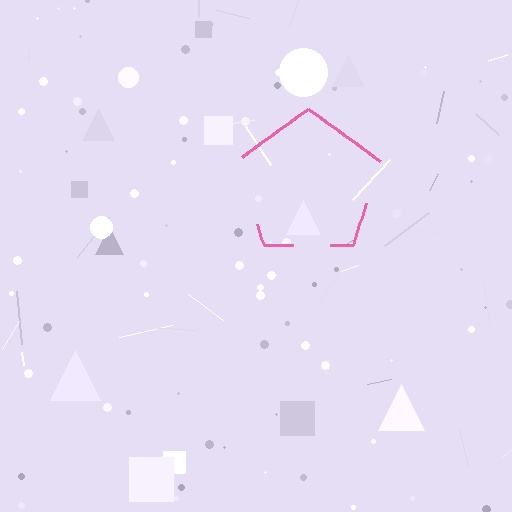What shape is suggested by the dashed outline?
The dashed outline suggests a pentagon.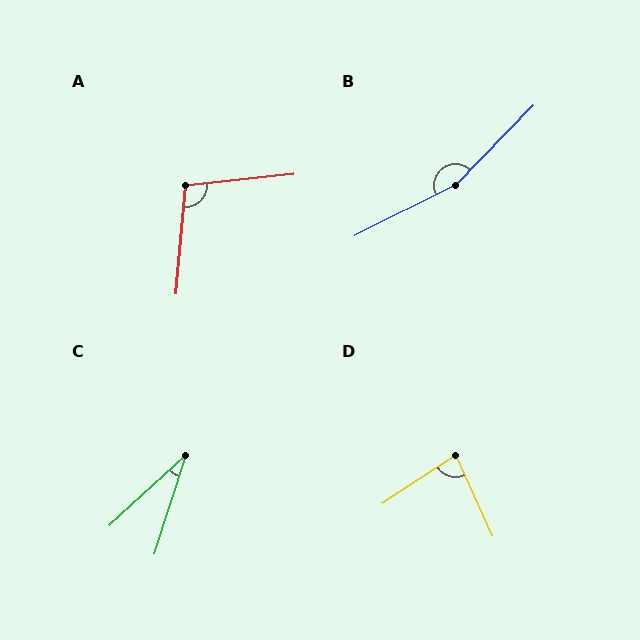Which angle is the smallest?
C, at approximately 30 degrees.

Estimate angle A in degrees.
Approximately 101 degrees.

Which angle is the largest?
B, at approximately 161 degrees.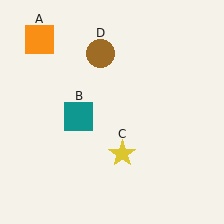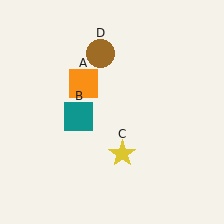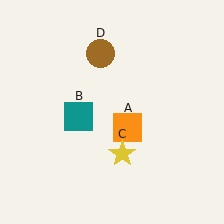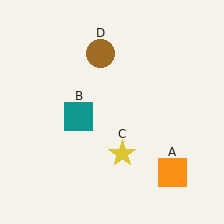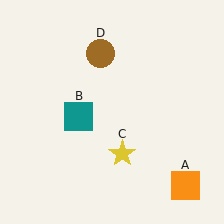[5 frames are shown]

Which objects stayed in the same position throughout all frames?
Teal square (object B) and yellow star (object C) and brown circle (object D) remained stationary.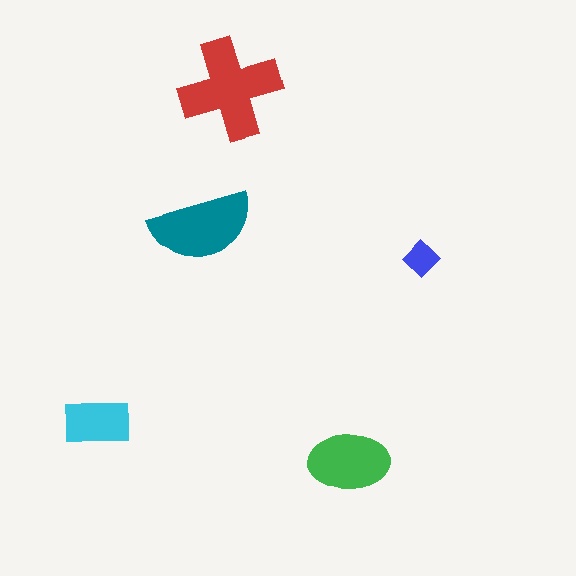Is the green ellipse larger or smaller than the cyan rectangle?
Larger.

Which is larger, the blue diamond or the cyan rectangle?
The cyan rectangle.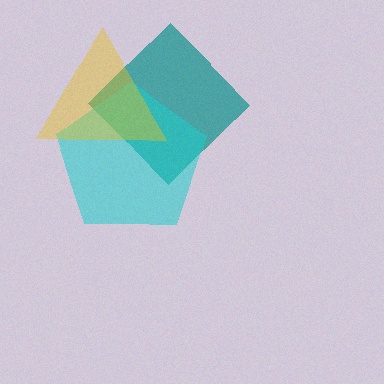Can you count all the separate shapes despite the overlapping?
Yes, there are 3 separate shapes.